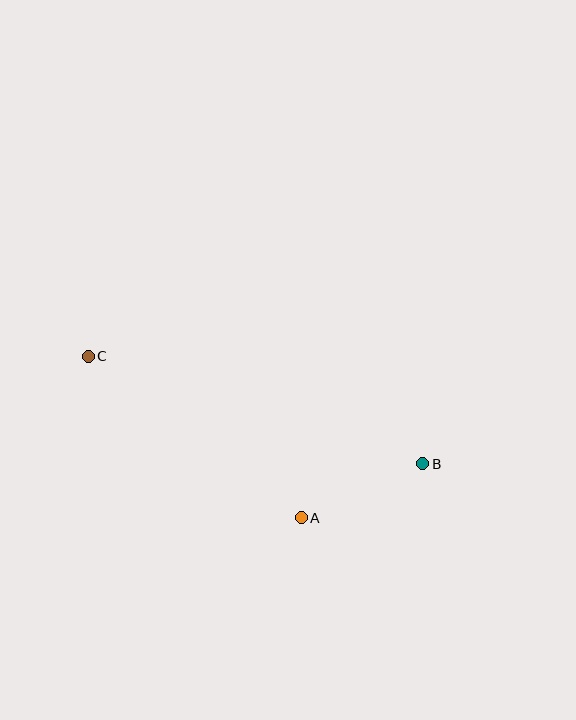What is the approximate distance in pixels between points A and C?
The distance between A and C is approximately 267 pixels.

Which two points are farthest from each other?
Points B and C are farthest from each other.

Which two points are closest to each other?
Points A and B are closest to each other.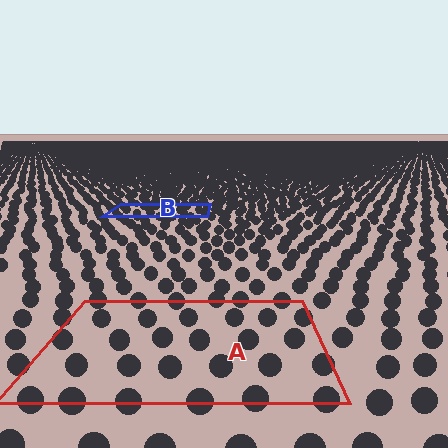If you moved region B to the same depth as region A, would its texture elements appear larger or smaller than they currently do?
They would appear larger. At a closer depth, the same texture elements are projected at a bigger on-screen size.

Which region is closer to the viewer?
Region A is closer. The texture elements there are larger and more spread out.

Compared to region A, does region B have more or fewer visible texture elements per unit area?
Region B has more texture elements per unit area — they are packed more densely because it is farther away.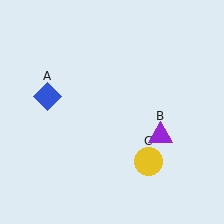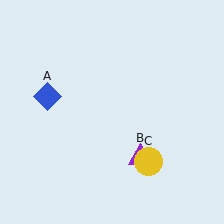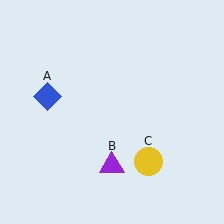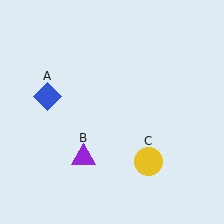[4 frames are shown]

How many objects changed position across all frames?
1 object changed position: purple triangle (object B).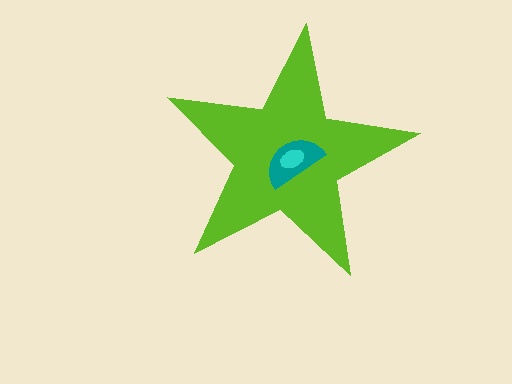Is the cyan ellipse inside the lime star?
Yes.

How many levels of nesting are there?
3.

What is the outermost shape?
The lime star.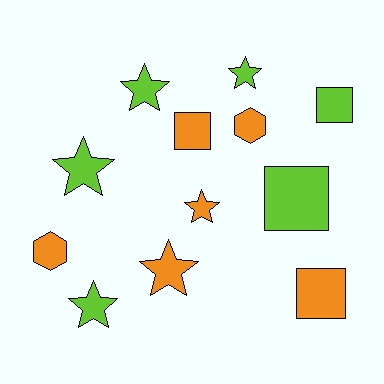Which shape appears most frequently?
Star, with 6 objects.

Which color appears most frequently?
Lime, with 6 objects.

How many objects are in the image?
There are 12 objects.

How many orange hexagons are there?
There are 2 orange hexagons.